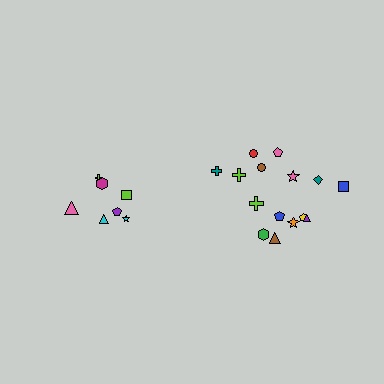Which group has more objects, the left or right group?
The right group.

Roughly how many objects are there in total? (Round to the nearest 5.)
Roughly 20 objects in total.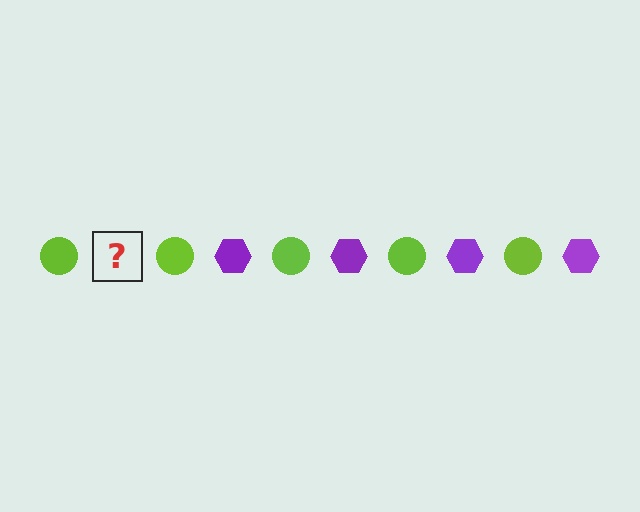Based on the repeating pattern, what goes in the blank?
The blank should be a purple hexagon.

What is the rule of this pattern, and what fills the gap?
The rule is that the pattern alternates between lime circle and purple hexagon. The gap should be filled with a purple hexagon.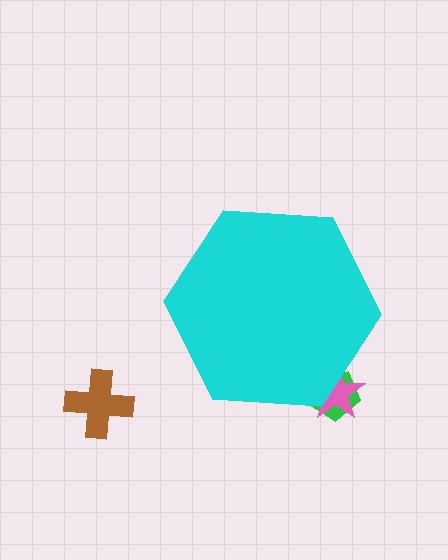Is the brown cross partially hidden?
No, the brown cross is fully visible.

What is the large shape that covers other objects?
A cyan hexagon.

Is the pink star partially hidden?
Yes, the pink star is partially hidden behind the cyan hexagon.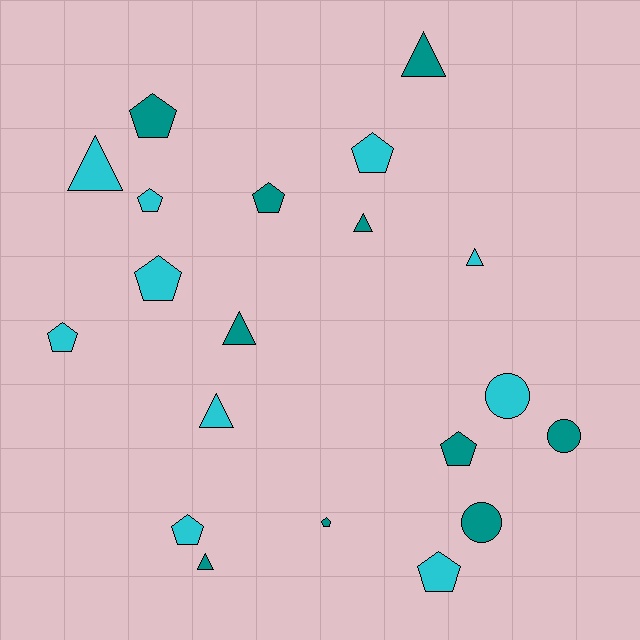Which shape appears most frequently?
Pentagon, with 10 objects.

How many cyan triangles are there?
There are 3 cyan triangles.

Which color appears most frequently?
Cyan, with 10 objects.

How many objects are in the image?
There are 20 objects.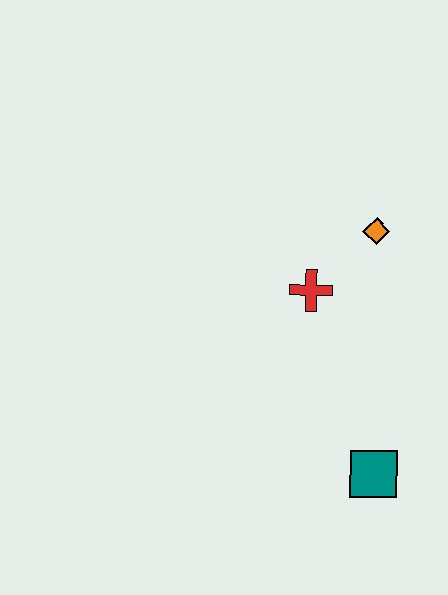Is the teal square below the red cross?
Yes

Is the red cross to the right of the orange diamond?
No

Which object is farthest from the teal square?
The orange diamond is farthest from the teal square.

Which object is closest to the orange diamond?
The red cross is closest to the orange diamond.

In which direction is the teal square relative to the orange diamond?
The teal square is below the orange diamond.